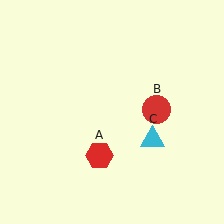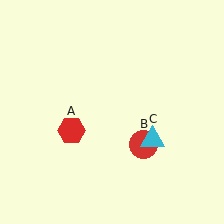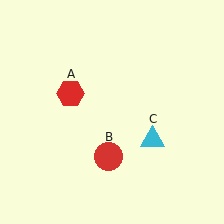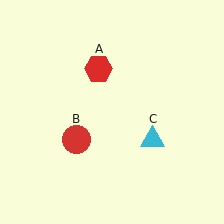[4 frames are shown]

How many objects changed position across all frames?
2 objects changed position: red hexagon (object A), red circle (object B).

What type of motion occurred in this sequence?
The red hexagon (object A), red circle (object B) rotated clockwise around the center of the scene.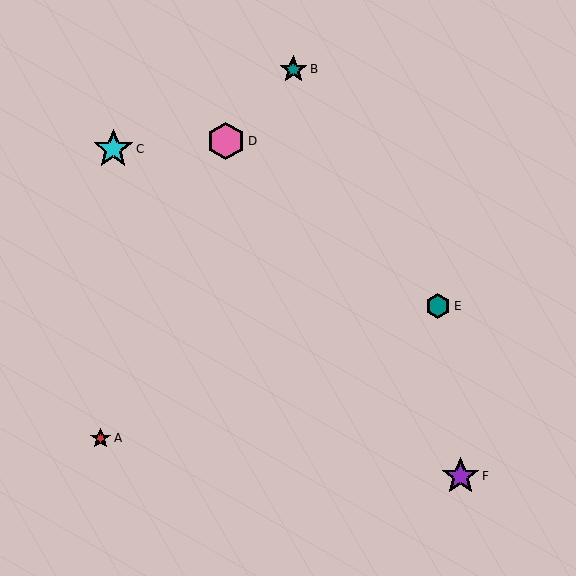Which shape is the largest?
The cyan star (labeled C) is the largest.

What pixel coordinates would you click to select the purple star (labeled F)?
Click at (460, 476) to select the purple star F.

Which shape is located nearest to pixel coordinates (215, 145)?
The pink hexagon (labeled D) at (226, 141) is nearest to that location.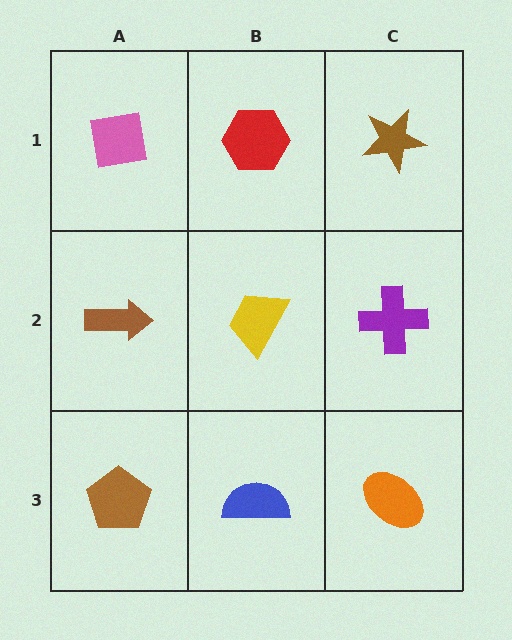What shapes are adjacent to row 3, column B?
A yellow trapezoid (row 2, column B), a brown pentagon (row 3, column A), an orange ellipse (row 3, column C).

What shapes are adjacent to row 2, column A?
A pink square (row 1, column A), a brown pentagon (row 3, column A), a yellow trapezoid (row 2, column B).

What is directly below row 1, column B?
A yellow trapezoid.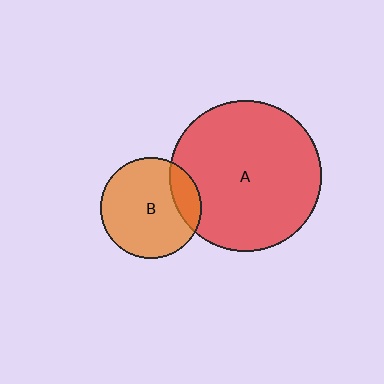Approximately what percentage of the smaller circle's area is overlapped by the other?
Approximately 15%.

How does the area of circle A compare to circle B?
Approximately 2.3 times.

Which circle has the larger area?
Circle A (red).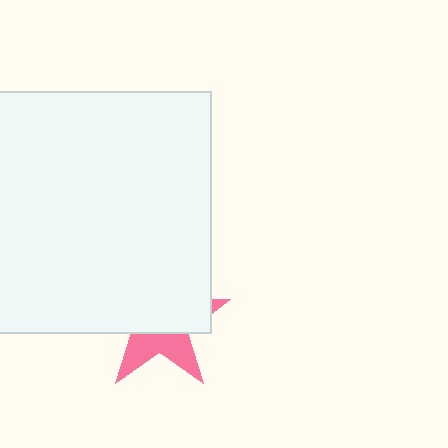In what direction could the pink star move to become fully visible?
The pink star could move down. That would shift it out from behind the white rectangle entirely.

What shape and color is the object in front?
The object in front is a white rectangle.